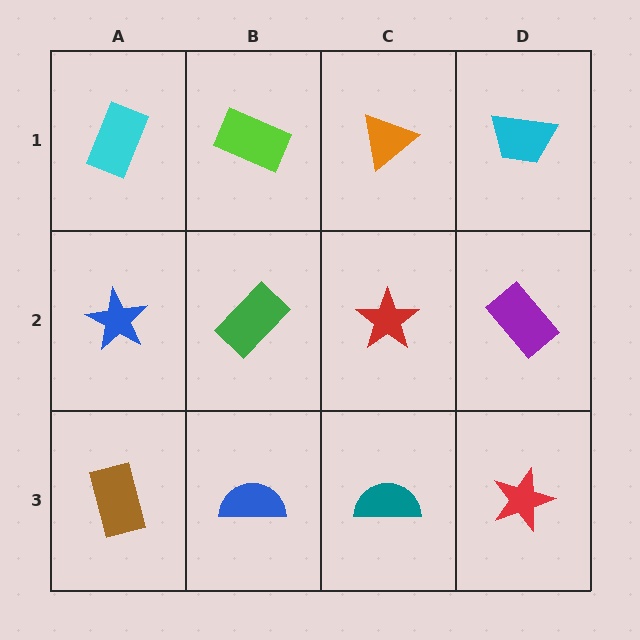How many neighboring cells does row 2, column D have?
3.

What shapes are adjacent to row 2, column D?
A cyan trapezoid (row 1, column D), a red star (row 3, column D), a red star (row 2, column C).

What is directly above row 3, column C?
A red star.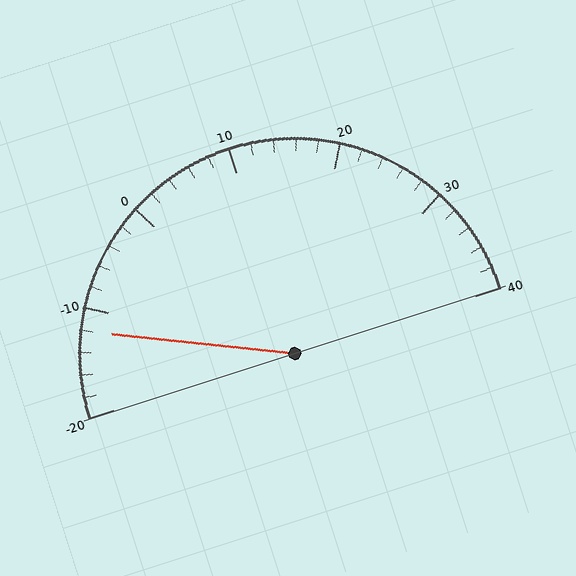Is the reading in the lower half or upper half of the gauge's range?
The reading is in the lower half of the range (-20 to 40).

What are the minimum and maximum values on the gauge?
The gauge ranges from -20 to 40.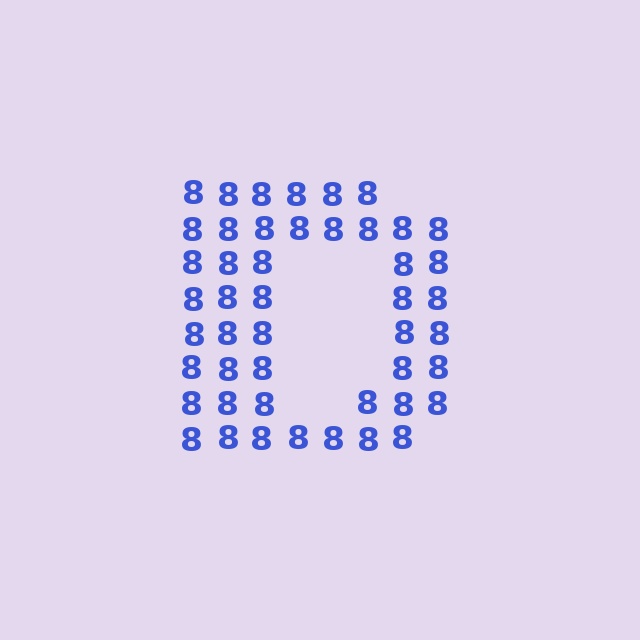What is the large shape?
The large shape is the letter D.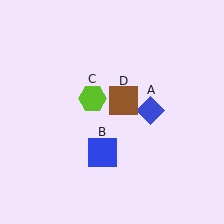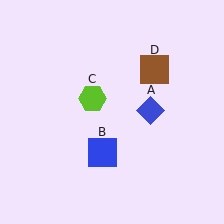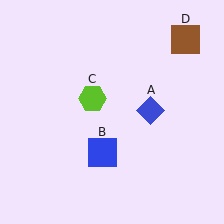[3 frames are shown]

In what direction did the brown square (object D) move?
The brown square (object D) moved up and to the right.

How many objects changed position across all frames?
1 object changed position: brown square (object D).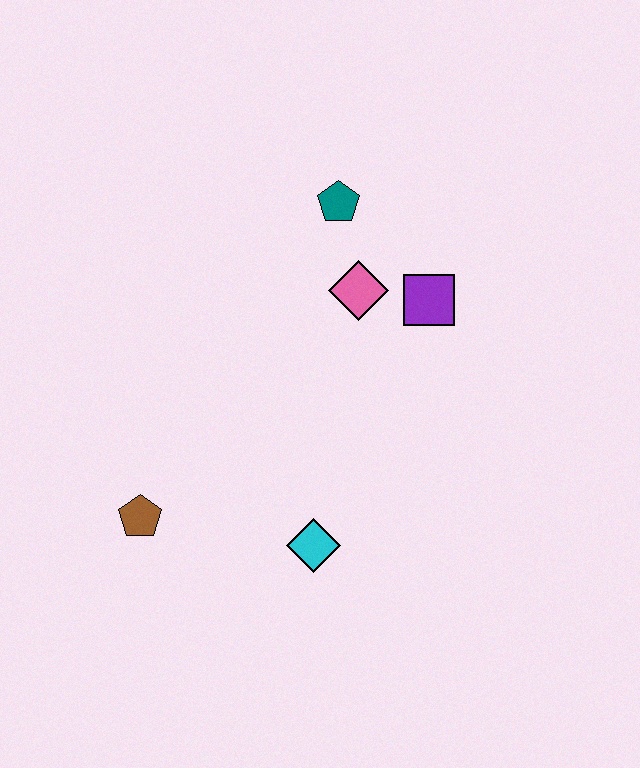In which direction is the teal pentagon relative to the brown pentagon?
The teal pentagon is above the brown pentagon.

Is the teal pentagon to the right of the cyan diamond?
Yes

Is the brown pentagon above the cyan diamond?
Yes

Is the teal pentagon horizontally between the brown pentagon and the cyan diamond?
No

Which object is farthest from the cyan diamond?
The teal pentagon is farthest from the cyan diamond.